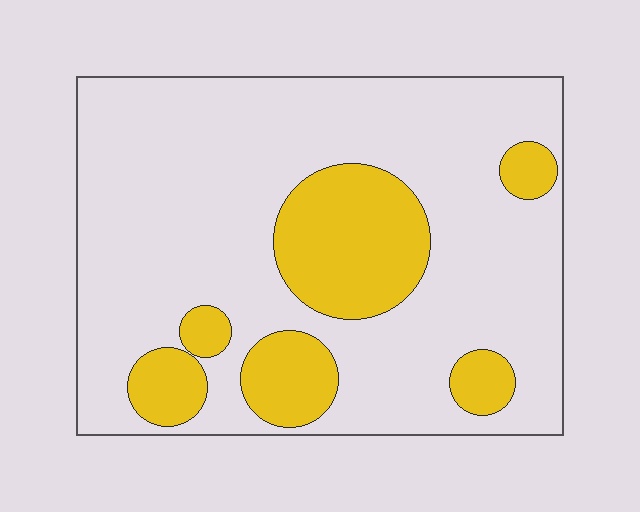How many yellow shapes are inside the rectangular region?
6.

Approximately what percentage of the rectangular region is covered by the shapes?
Approximately 25%.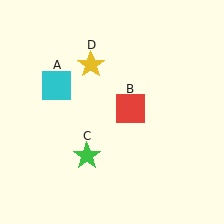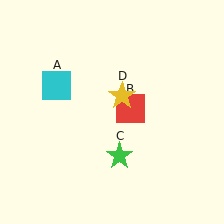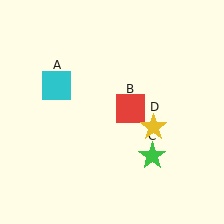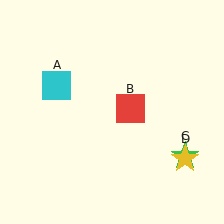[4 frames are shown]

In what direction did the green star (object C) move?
The green star (object C) moved right.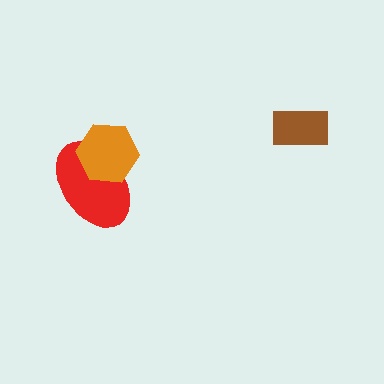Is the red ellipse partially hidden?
Yes, it is partially covered by another shape.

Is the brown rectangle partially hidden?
No, no other shape covers it.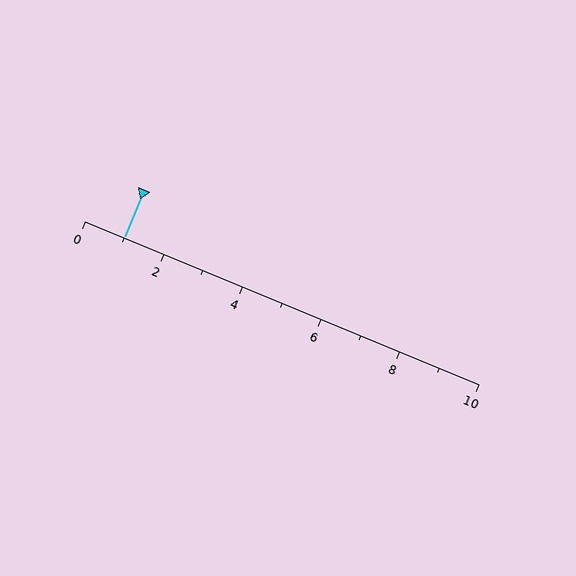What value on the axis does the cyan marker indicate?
The marker indicates approximately 1.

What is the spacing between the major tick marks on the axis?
The major ticks are spaced 2 apart.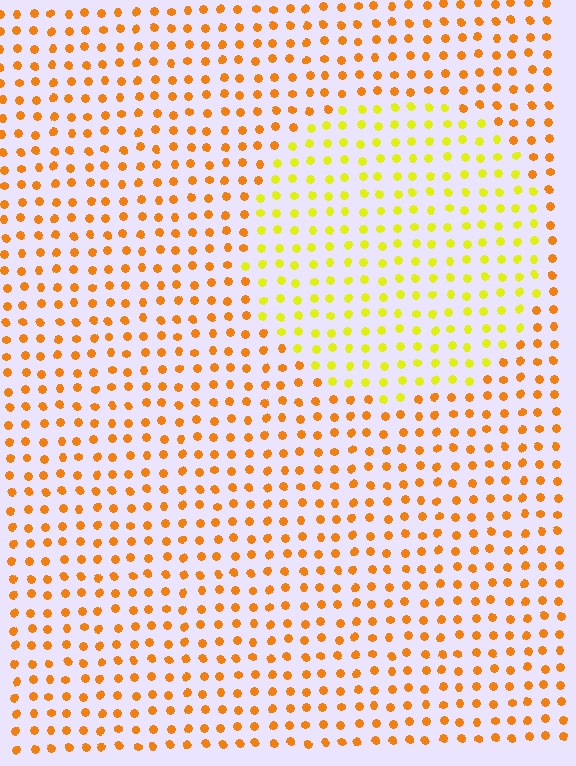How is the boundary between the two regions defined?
The boundary is defined purely by a slight shift in hue (about 35 degrees). Spacing, size, and orientation are identical on both sides.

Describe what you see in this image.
The image is filled with small orange elements in a uniform arrangement. A circle-shaped region is visible where the elements are tinted to a slightly different hue, forming a subtle color boundary.